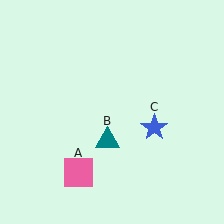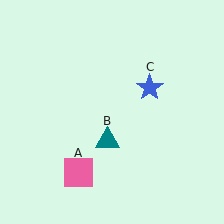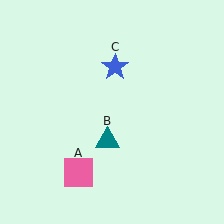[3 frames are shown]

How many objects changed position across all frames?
1 object changed position: blue star (object C).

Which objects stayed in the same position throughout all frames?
Pink square (object A) and teal triangle (object B) remained stationary.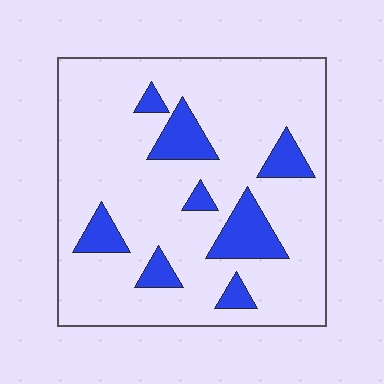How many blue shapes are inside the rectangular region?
8.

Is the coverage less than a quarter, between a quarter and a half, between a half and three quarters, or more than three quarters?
Less than a quarter.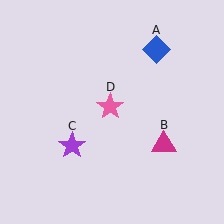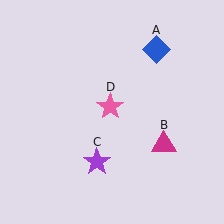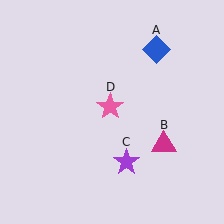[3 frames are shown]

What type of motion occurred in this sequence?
The purple star (object C) rotated counterclockwise around the center of the scene.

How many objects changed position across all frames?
1 object changed position: purple star (object C).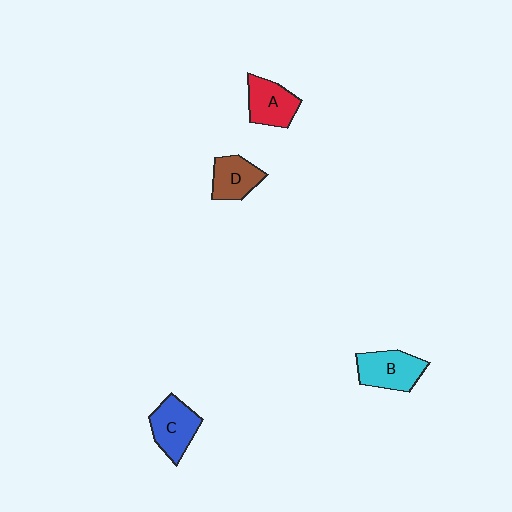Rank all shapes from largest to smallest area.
From largest to smallest: B (cyan), C (blue), A (red), D (brown).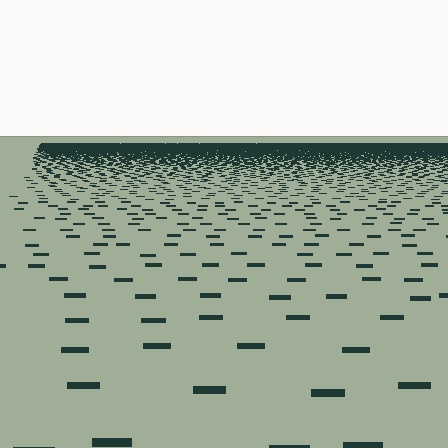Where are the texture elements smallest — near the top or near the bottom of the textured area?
Near the top.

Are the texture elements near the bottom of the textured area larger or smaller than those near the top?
Larger. Near the bottom, elements are closer to the viewer and appear at a bigger on-screen size.